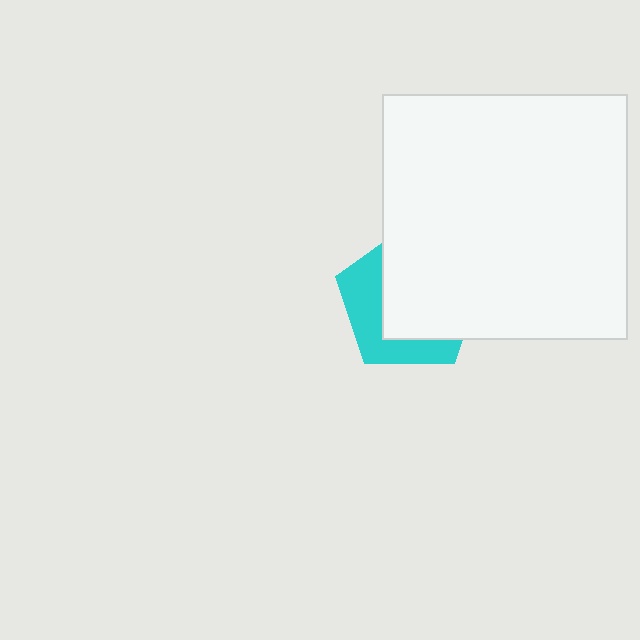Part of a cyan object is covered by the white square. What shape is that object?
It is a pentagon.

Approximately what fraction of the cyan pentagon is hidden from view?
Roughly 62% of the cyan pentagon is hidden behind the white square.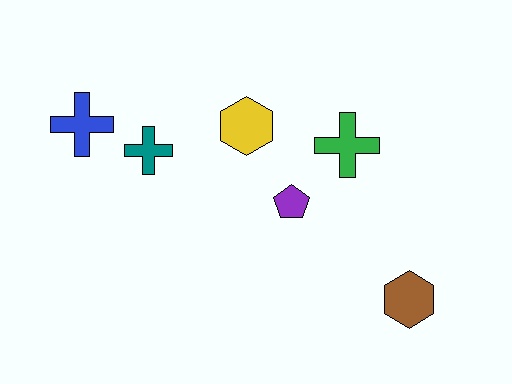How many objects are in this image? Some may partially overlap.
There are 6 objects.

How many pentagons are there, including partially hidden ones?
There is 1 pentagon.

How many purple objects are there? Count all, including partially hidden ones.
There is 1 purple object.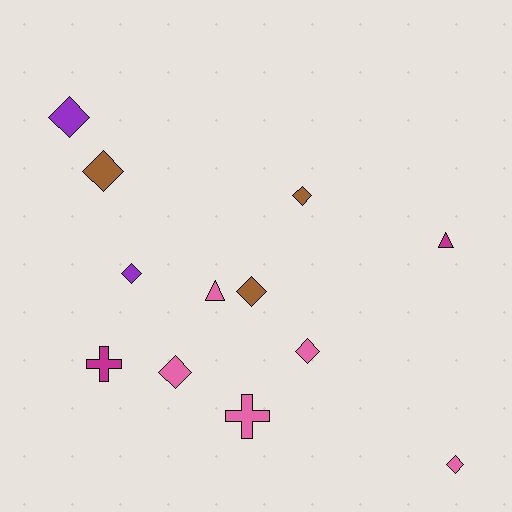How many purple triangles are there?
There are no purple triangles.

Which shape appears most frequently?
Diamond, with 8 objects.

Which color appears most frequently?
Pink, with 5 objects.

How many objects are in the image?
There are 12 objects.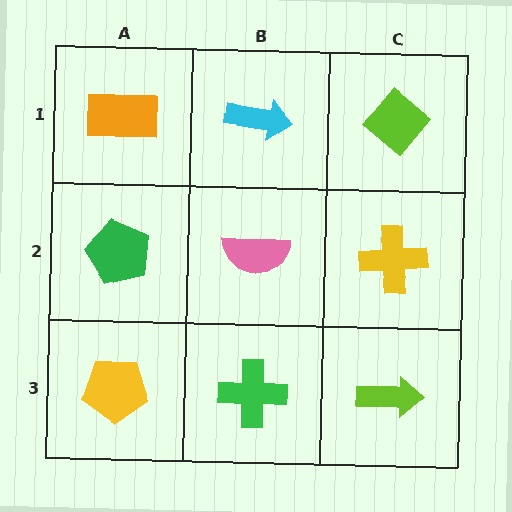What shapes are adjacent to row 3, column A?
A green pentagon (row 2, column A), a green cross (row 3, column B).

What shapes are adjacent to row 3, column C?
A yellow cross (row 2, column C), a green cross (row 3, column B).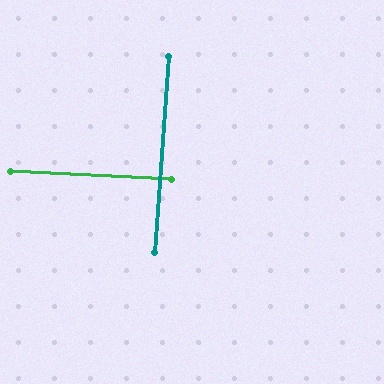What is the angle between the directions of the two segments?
Approximately 89 degrees.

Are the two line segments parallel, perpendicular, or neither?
Perpendicular — they meet at approximately 89°.